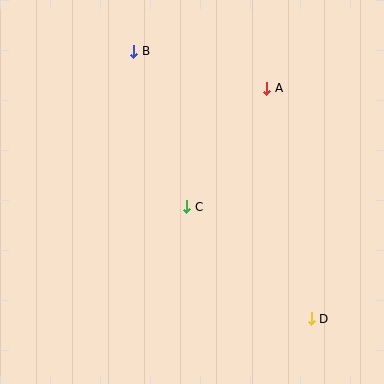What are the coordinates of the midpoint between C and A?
The midpoint between C and A is at (227, 147).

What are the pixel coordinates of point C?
Point C is at (187, 207).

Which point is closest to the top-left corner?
Point B is closest to the top-left corner.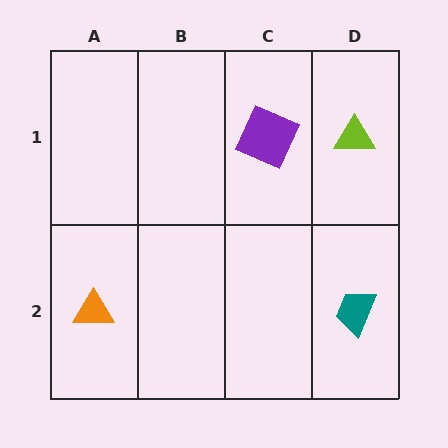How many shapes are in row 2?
2 shapes.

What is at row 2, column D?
A teal trapezoid.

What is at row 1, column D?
A lime triangle.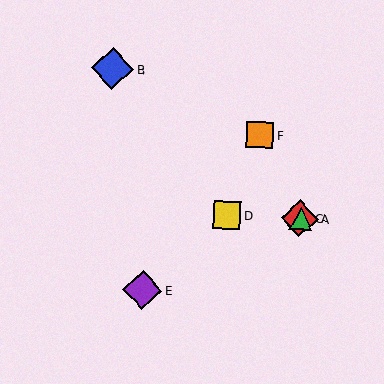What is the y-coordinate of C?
Object C is at y≈219.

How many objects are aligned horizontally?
3 objects (A, C, D) are aligned horizontally.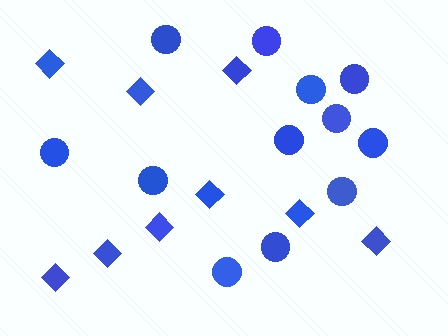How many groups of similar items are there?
There are 2 groups: one group of diamonds (9) and one group of circles (12).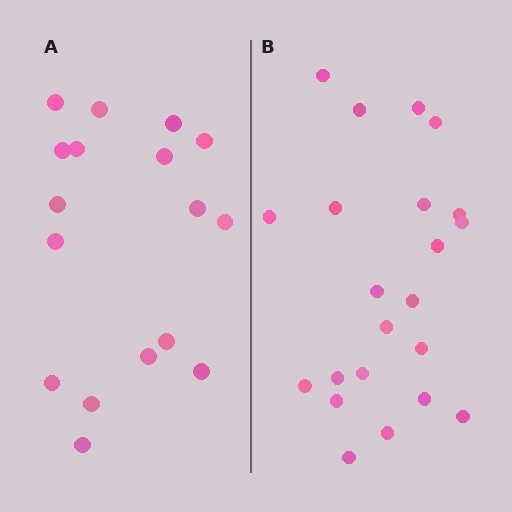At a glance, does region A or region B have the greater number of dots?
Region B (the right region) has more dots.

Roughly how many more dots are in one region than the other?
Region B has about 5 more dots than region A.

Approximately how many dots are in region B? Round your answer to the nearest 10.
About 20 dots. (The exact count is 22, which rounds to 20.)